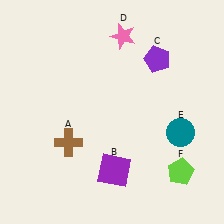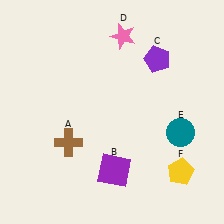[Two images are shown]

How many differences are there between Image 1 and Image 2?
There is 1 difference between the two images.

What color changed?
The pentagon (F) changed from lime in Image 1 to yellow in Image 2.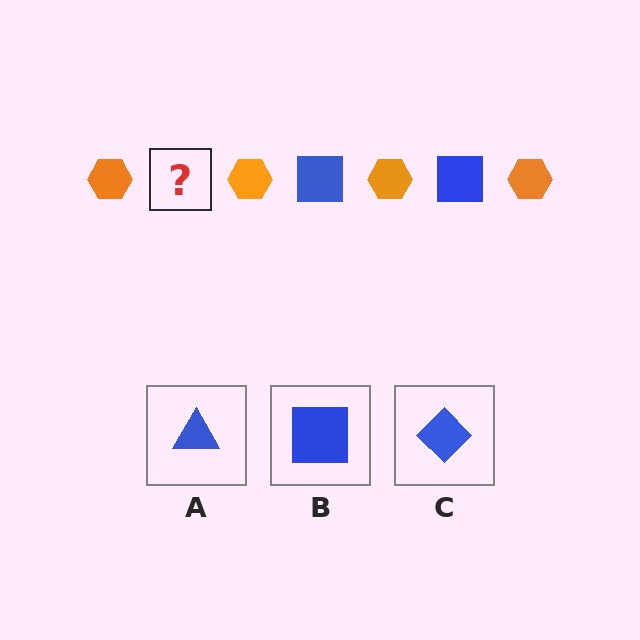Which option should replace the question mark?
Option B.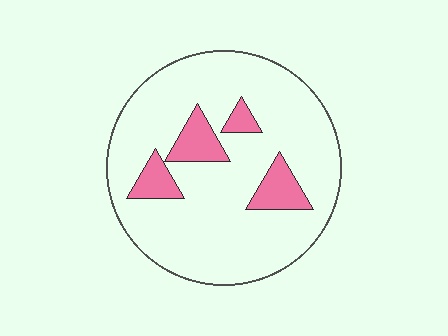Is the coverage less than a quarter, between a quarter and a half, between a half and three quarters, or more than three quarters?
Less than a quarter.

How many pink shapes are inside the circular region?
4.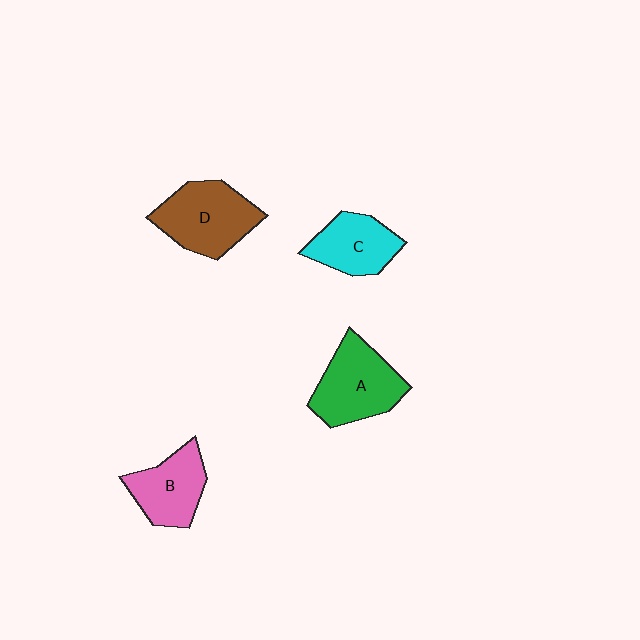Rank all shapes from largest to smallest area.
From largest to smallest: D (brown), A (green), B (pink), C (cyan).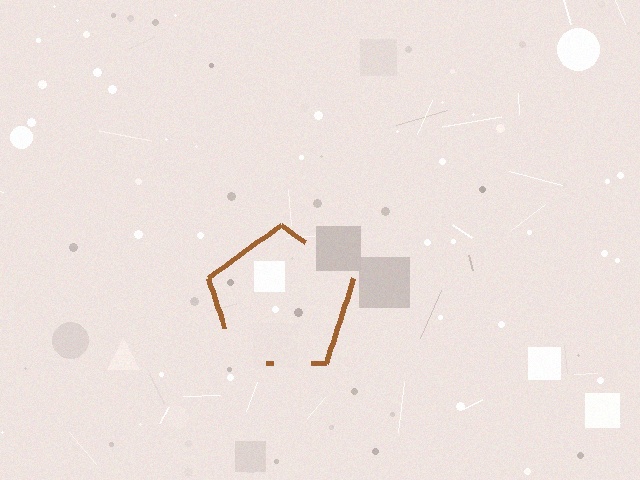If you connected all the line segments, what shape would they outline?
They would outline a pentagon.